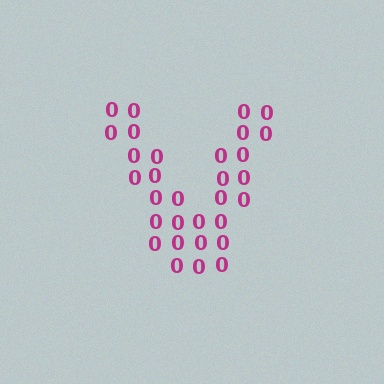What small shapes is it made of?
It is made of small digit 0's.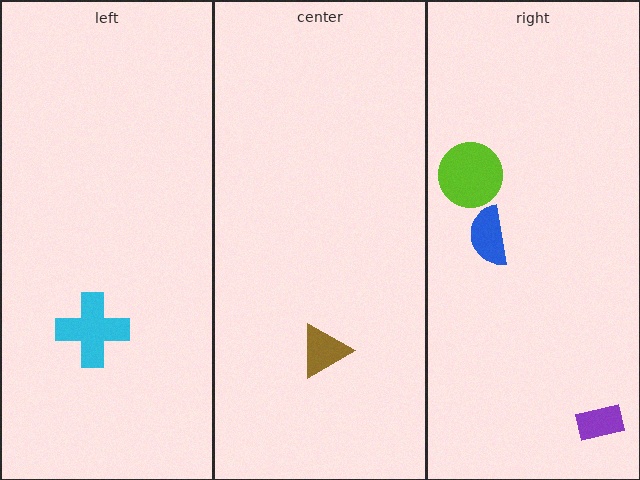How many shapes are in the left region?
1.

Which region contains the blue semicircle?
The right region.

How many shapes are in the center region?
1.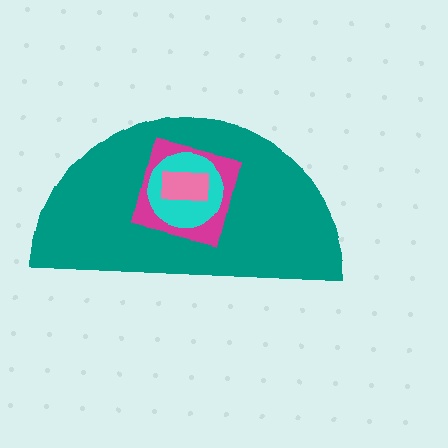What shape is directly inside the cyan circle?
The pink rectangle.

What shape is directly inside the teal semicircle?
The magenta square.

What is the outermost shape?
The teal semicircle.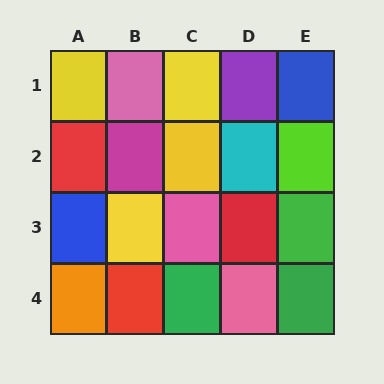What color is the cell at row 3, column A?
Blue.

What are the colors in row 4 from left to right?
Orange, red, green, pink, green.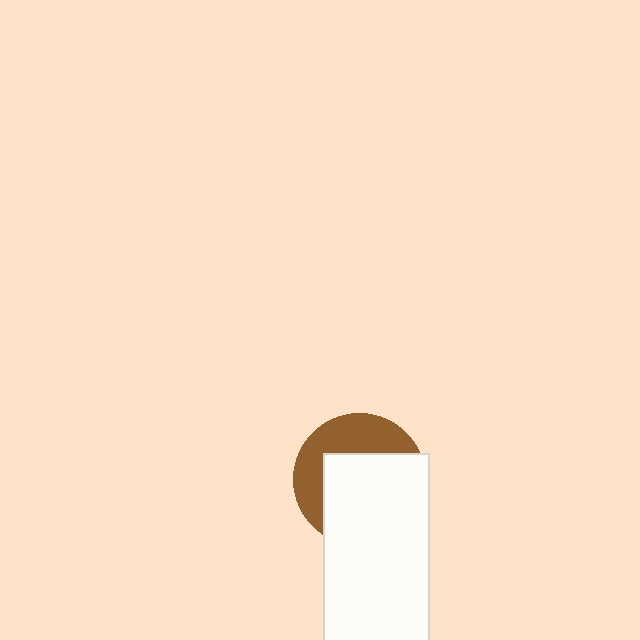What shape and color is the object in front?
The object in front is a white rectangle.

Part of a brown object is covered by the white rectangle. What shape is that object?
It is a circle.